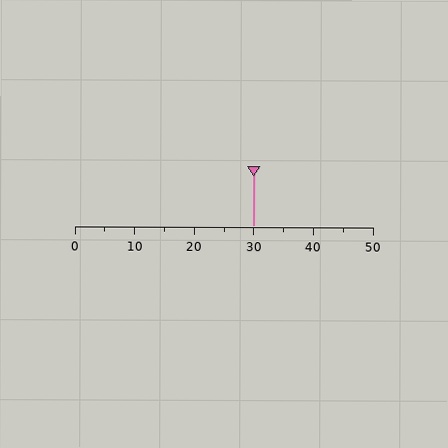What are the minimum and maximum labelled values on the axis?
The axis runs from 0 to 50.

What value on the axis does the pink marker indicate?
The marker indicates approximately 30.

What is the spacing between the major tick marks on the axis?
The major ticks are spaced 10 apart.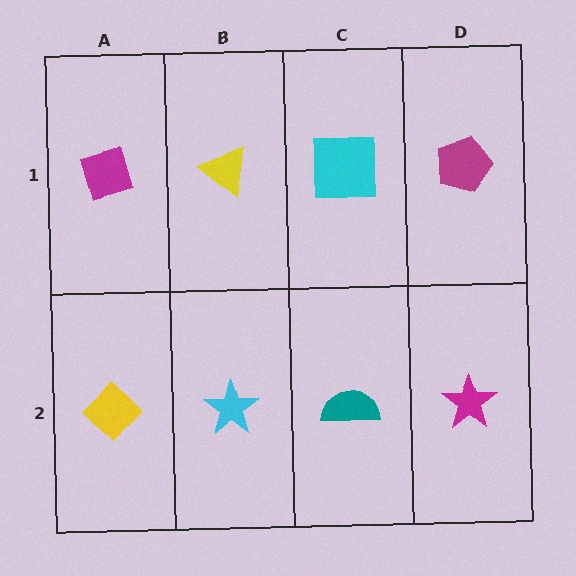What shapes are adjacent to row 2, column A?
A magenta diamond (row 1, column A), a cyan star (row 2, column B).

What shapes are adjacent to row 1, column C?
A teal semicircle (row 2, column C), a yellow triangle (row 1, column B), a magenta pentagon (row 1, column D).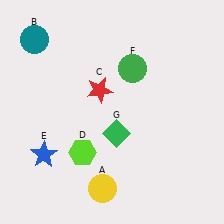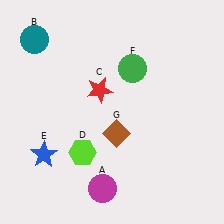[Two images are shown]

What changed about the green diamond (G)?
In Image 1, G is green. In Image 2, it changed to brown.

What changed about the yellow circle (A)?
In Image 1, A is yellow. In Image 2, it changed to magenta.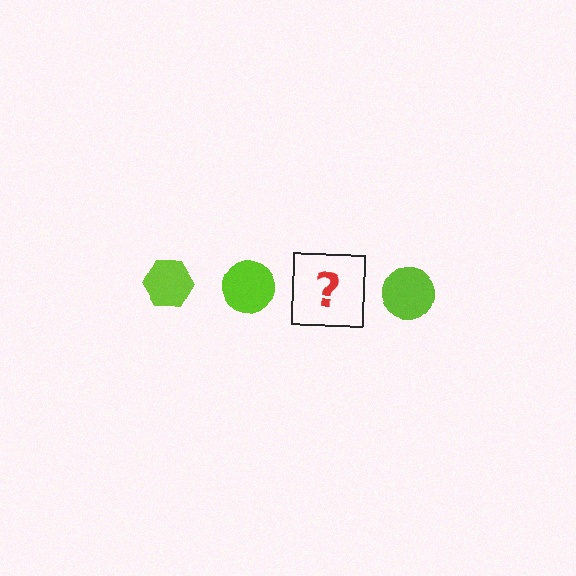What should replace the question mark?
The question mark should be replaced with a lime hexagon.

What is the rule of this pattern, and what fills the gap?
The rule is that the pattern cycles through hexagon, circle shapes in lime. The gap should be filled with a lime hexagon.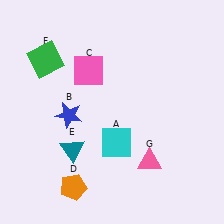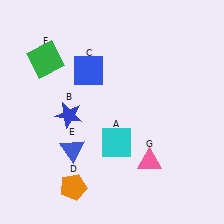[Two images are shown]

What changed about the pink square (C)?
In Image 1, C is pink. In Image 2, it changed to blue.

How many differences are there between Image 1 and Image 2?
There are 2 differences between the two images.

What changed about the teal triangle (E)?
In Image 1, E is teal. In Image 2, it changed to blue.